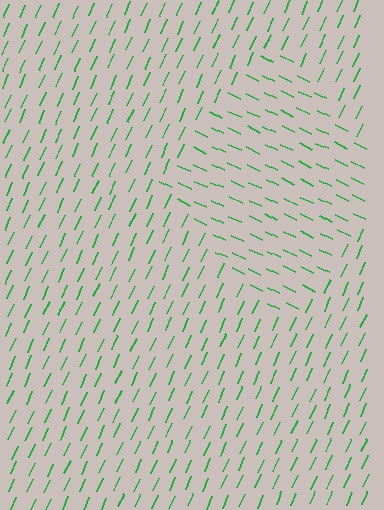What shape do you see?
I see a diamond.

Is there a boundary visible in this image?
Yes, there is a texture boundary formed by a change in line orientation.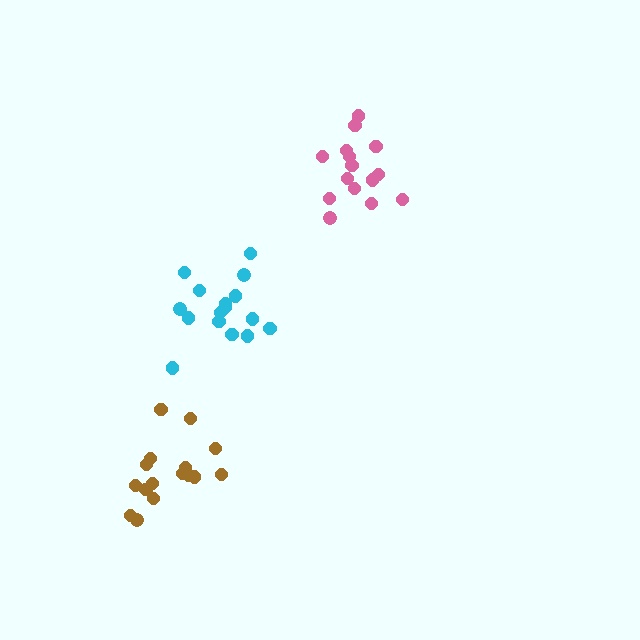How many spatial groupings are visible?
There are 3 spatial groupings.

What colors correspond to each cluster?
The clusters are colored: cyan, pink, brown.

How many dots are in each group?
Group 1: 17 dots, Group 2: 15 dots, Group 3: 16 dots (48 total).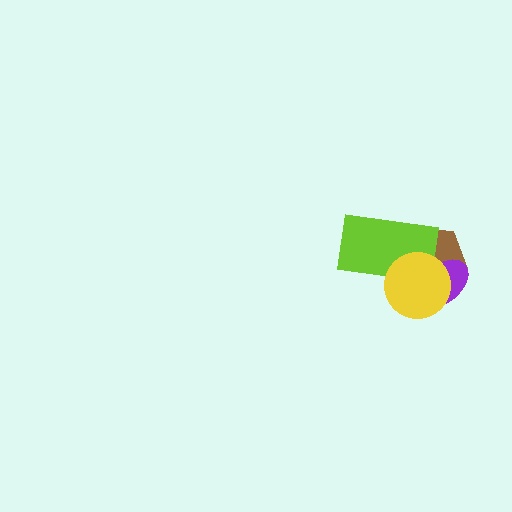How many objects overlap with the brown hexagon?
3 objects overlap with the brown hexagon.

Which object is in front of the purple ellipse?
The yellow circle is in front of the purple ellipse.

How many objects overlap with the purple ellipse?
3 objects overlap with the purple ellipse.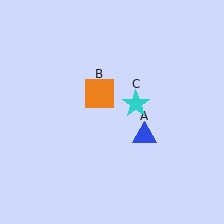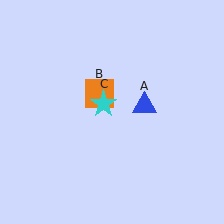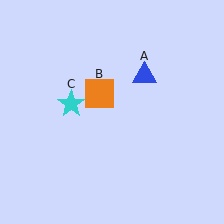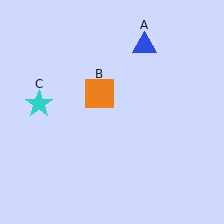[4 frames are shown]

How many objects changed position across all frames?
2 objects changed position: blue triangle (object A), cyan star (object C).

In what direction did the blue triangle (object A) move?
The blue triangle (object A) moved up.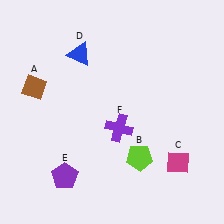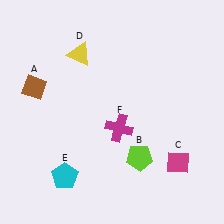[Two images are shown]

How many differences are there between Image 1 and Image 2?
There are 3 differences between the two images.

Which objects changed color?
D changed from blue to yellow. E changed from purple to cyan. F changed from purple to magenta.